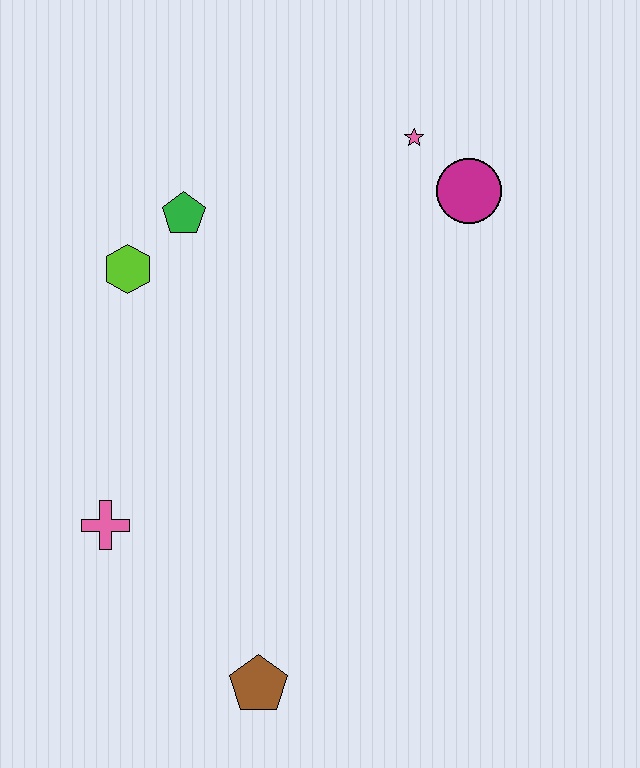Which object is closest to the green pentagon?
The lime hexagon is closest to the green pentagon.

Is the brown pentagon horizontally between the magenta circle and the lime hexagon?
Yes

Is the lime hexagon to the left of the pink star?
Yes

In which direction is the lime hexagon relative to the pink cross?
The lime hexagon is above the pink cross.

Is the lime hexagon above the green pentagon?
No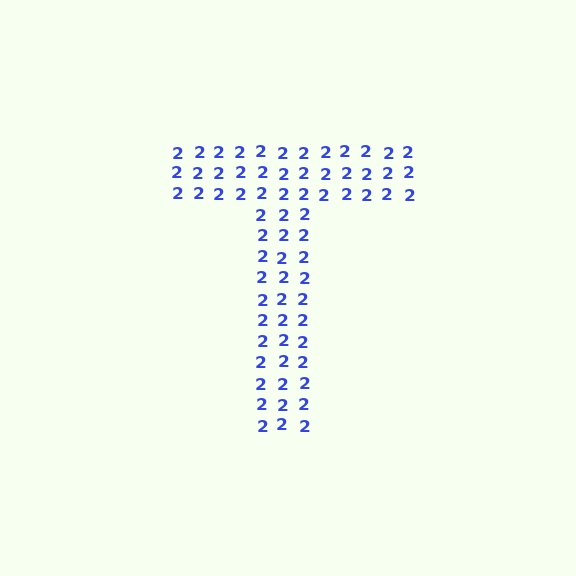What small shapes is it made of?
It is made of small digit 2's.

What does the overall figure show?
The overall figure shows the letter T.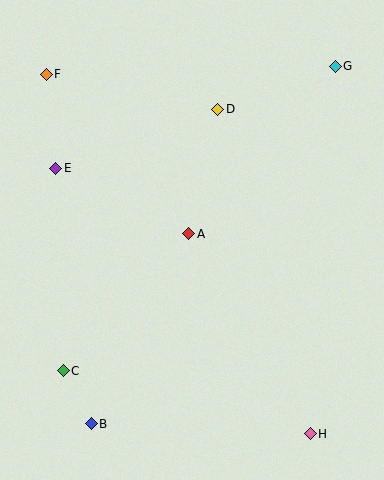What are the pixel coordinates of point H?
Point H is at (310, 434).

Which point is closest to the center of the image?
Point A at (189, 234) is closest to the center.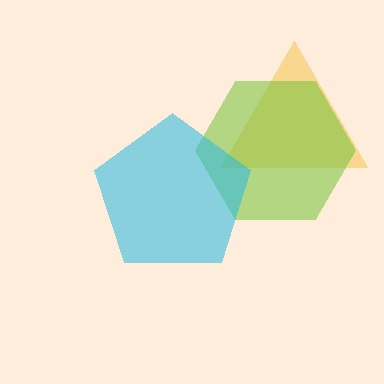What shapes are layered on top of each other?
The layered shapes are: a yellow triangle, a lime hexagon, a cyan pentagon.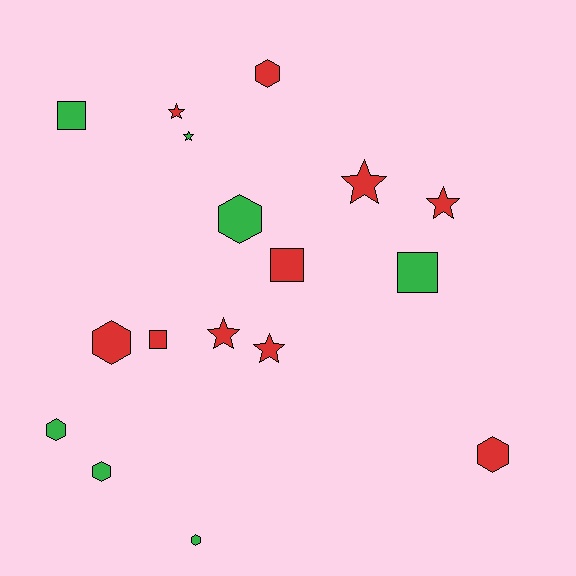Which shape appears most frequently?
Hexagon, with 7 objects.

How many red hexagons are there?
There are 3 red hexagons.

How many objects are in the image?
There are 17 objects.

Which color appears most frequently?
Red, with 10 objects.